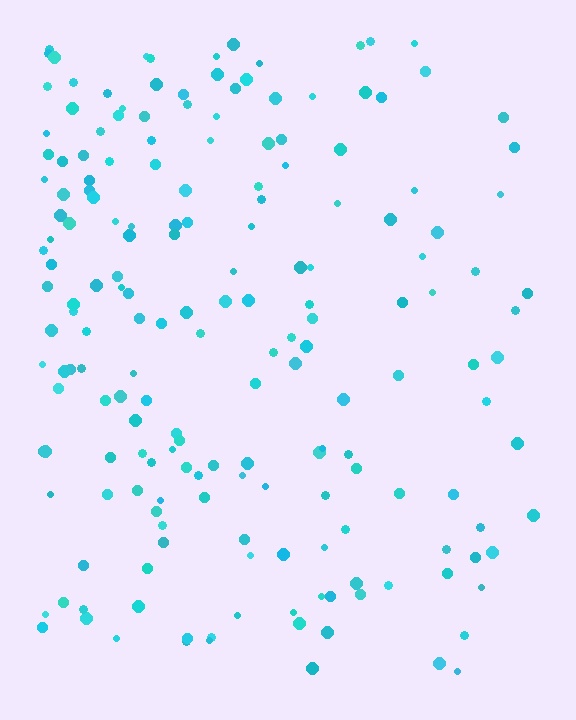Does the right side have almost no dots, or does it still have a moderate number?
Still a moderate number, just noticeably fewer than the left.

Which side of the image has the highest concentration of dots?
The left.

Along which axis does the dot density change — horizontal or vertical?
Horizontal.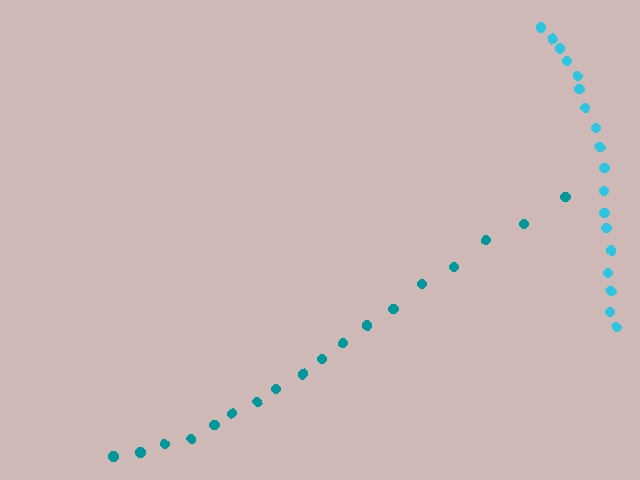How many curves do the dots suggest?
There are 2 distinct paths.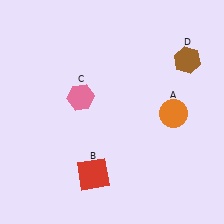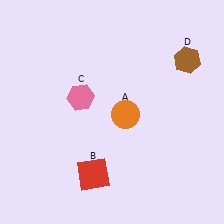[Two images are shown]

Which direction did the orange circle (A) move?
The orange circle (A) moved left.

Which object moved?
The orange circle (A) moved left.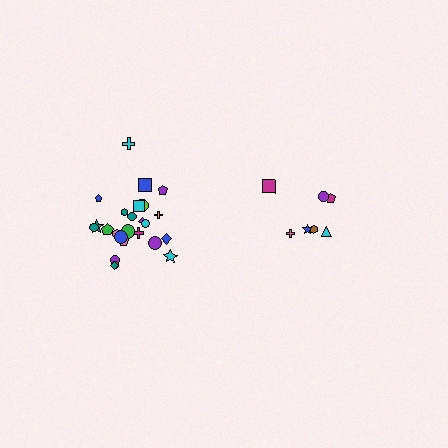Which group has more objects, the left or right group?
The left group.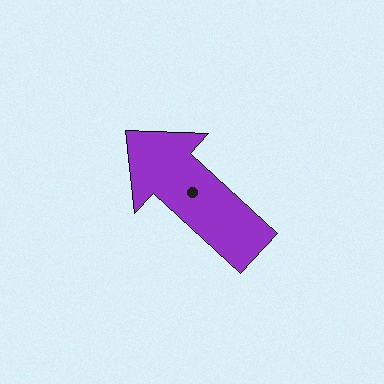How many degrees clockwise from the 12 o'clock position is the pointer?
Approximately 313 degrees.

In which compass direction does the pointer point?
Northwest.